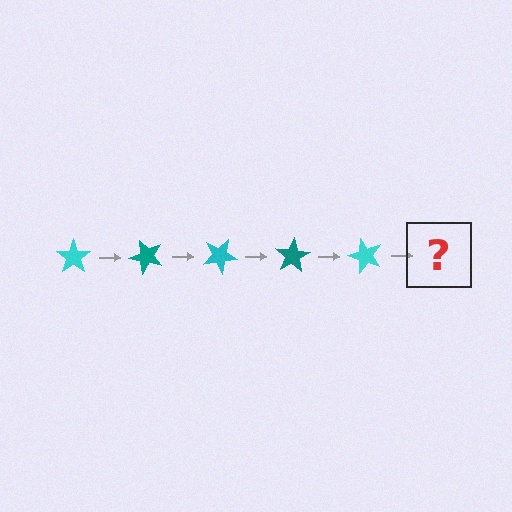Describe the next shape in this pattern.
It should be a teal star, rotated 250 degrees from the start.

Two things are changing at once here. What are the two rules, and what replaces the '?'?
The two rules are that it rotates 50 degrees each step and the color cycles through cyan and teal. The '?' should be a teal star, rotated 250 degrees from the start.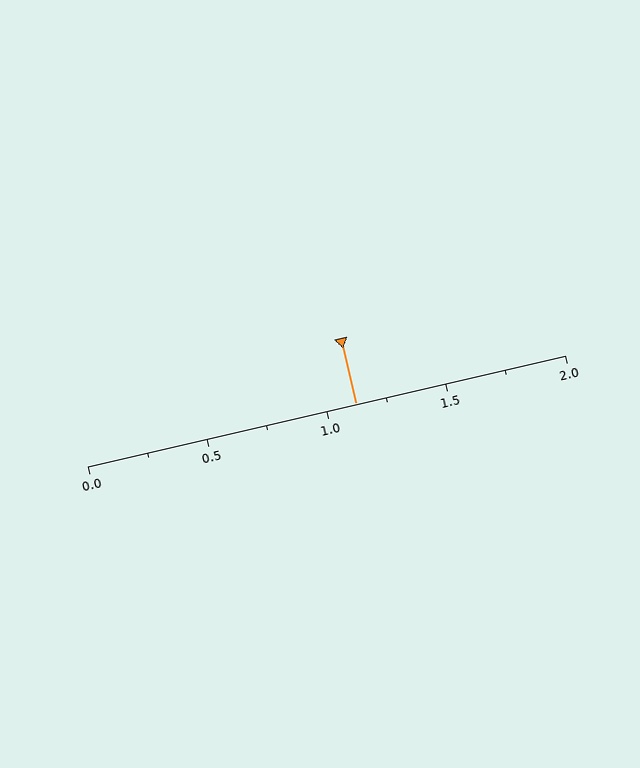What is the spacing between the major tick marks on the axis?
The major ticks are spaced 0.5 apart.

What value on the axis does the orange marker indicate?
The marker indicates approximately 1.12.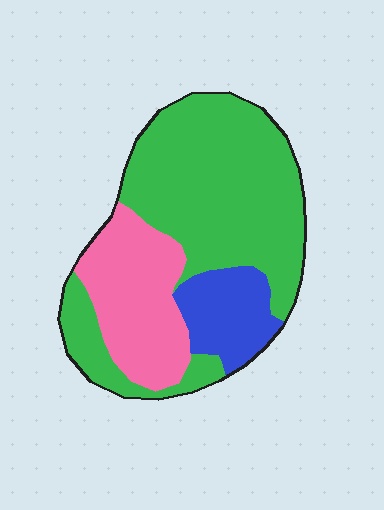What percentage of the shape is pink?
Pink covers about 25% of the shape.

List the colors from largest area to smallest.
From largest to smallest: green, pink, blue.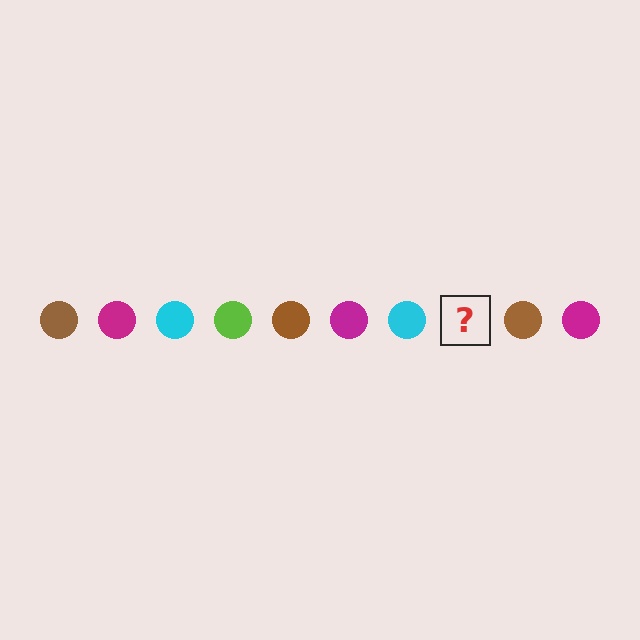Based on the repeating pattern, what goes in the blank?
The blank should be a lime circle.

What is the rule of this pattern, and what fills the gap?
The rule is that the pattern cycles through brown, magenta, cyan, lime circles. The gap should be filled with a lime circle.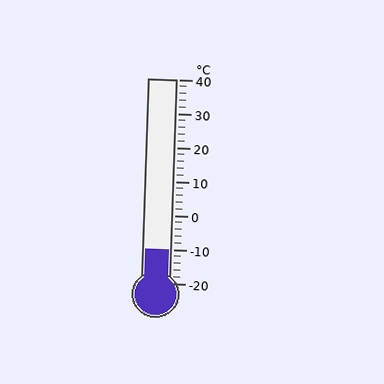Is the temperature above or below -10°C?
The temperature is at -10°C.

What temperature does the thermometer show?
The thermometer shows approximately -10°C.